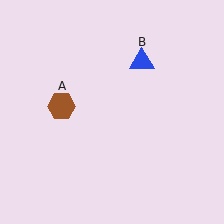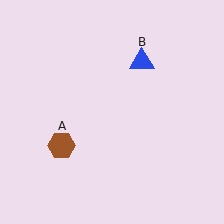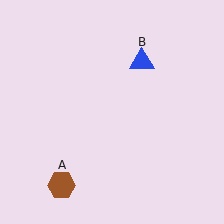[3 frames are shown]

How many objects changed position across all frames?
1 object changed position: brown hexagon (object A).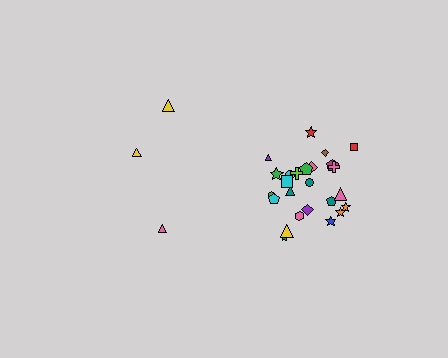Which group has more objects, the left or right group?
The right group.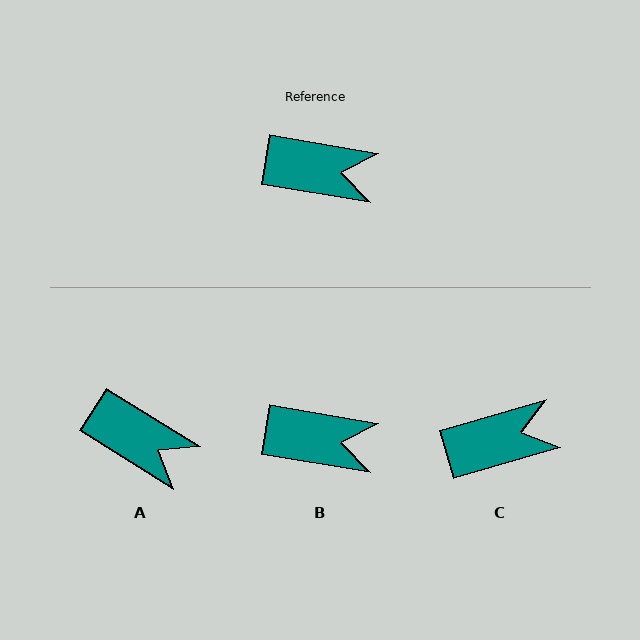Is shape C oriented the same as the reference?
No, it is off by about 26 degrees.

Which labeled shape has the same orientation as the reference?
B.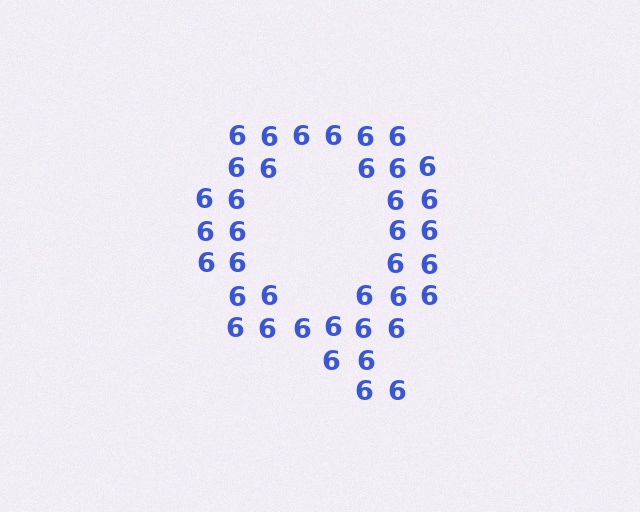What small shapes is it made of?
It is made of small digit 6's.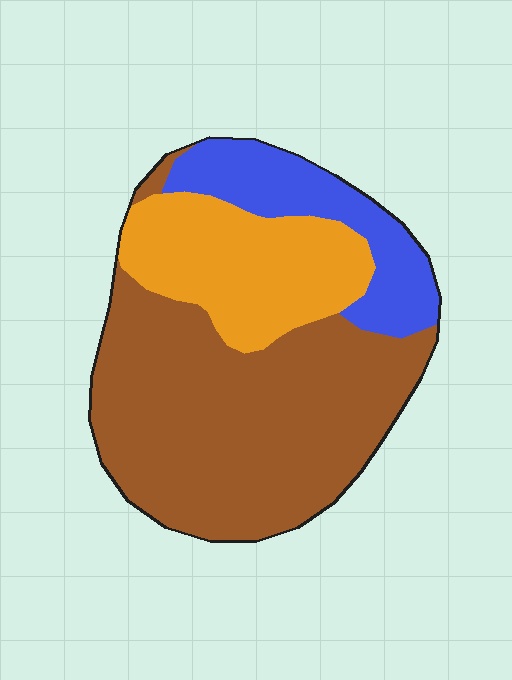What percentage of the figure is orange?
Orange covers roughly 25% of the figure.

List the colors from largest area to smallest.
From largest to smallest: brown, orange, blue.